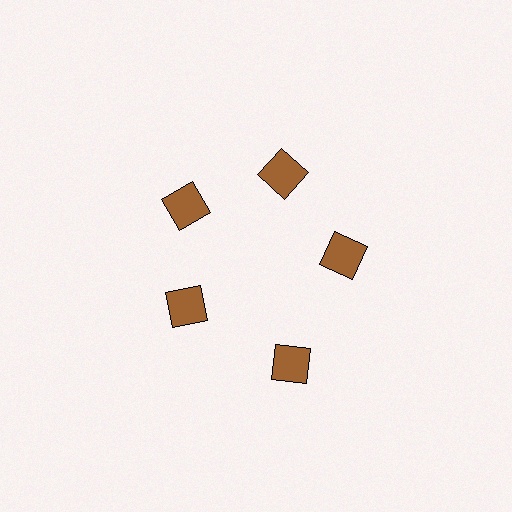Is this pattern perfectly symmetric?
No. The 5 brown squares are arranged in a ring, but one element near the 5 o'clock position is pushed outward from the center, breaking the 5-fold rotational symmetry.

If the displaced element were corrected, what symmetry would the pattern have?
It would have 5-fold rotational symmetry — the pattern would map onto itself every 72 degrees.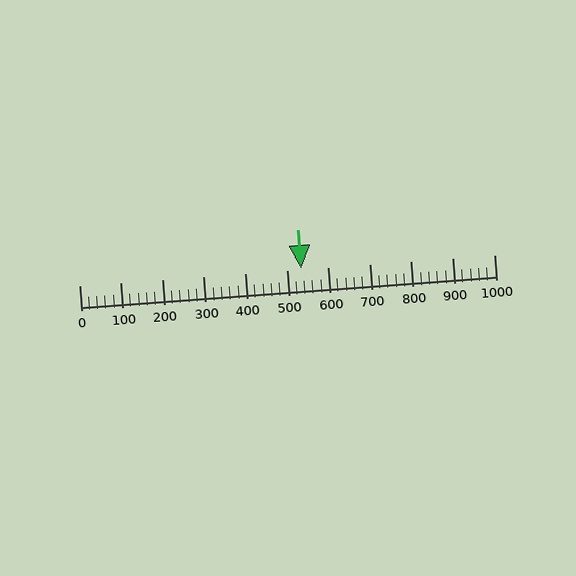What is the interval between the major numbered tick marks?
The major tick marks are spaced 100 units apart.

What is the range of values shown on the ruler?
The ruler shows values from 0 to 1000.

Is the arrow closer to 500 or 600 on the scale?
The arrow is closer to 500.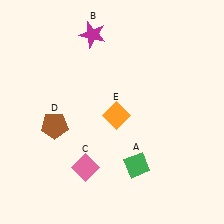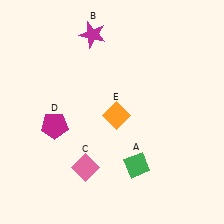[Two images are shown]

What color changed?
The pentagon (D) changed from brown in Image 1 to magenta in Image 2.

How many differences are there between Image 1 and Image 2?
There is 1 difference between the two images.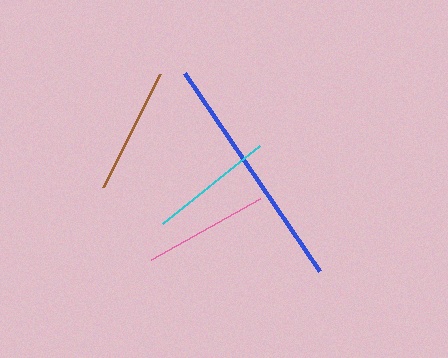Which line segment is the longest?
The blue line is the longest at approximately 240 pixels.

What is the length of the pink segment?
The pink segment is approximately 125 pixels long.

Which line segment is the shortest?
The cyan line is the shortest at approximately 125 pixels.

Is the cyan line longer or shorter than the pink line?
The pink line is longer than the cyan line.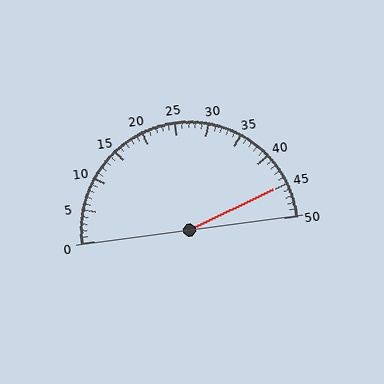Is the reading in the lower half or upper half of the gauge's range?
The reading is in the upper half of the range (0 to 50).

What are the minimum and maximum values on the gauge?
The gauge ranges from 0 to 50.